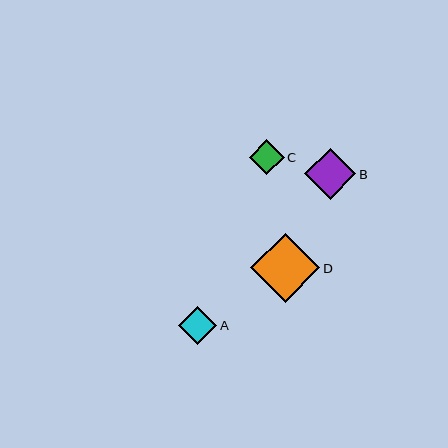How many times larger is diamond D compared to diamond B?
Diamond D is approximately 1.4 times the size of diamond B.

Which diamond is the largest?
Diamond D is the largest with a size of approximately 70 pixels.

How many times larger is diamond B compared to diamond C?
Diamond B is approximately 1.5 times the size of diamond C.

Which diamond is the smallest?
Diamond C is the smallest with a size of approximately 34 pixels.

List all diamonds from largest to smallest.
From largest to smallest: D, B, A, C.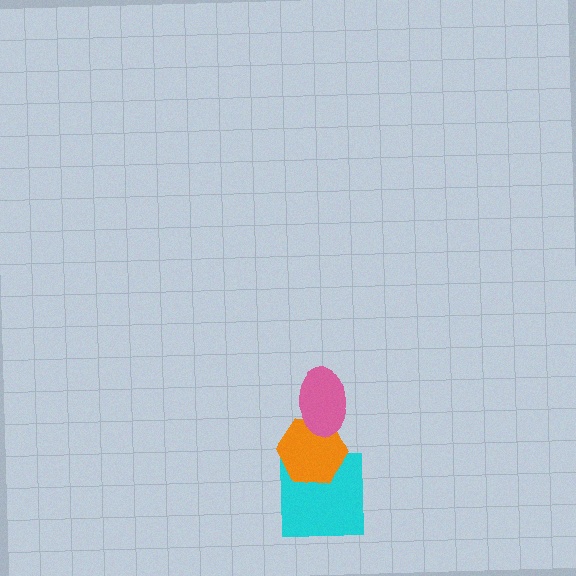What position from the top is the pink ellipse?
The pink ellipse is 1st from the top.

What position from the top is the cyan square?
The cyan square is 3rd from the top.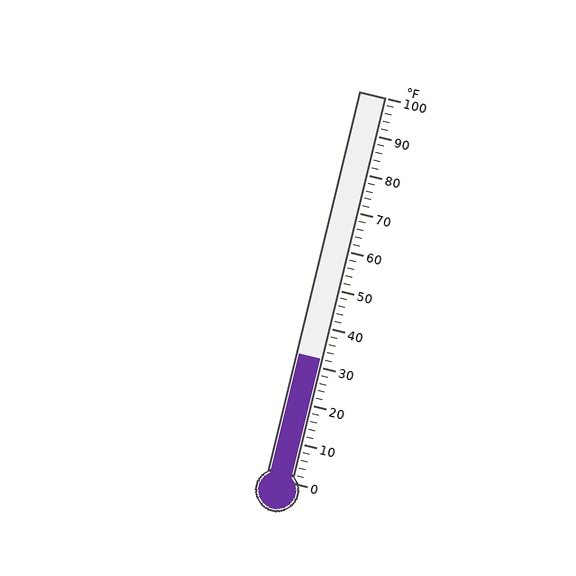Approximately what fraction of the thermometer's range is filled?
The thermometer is filled to approximately 30% of its range.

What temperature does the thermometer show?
The thermometer shows approximately 32°F.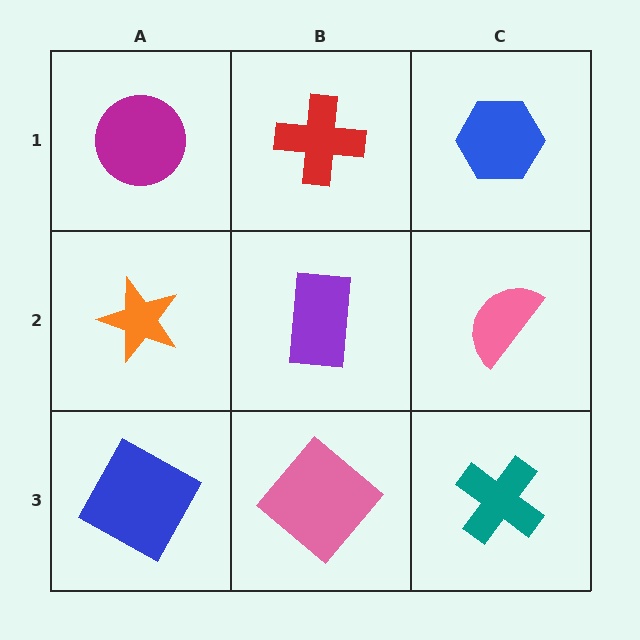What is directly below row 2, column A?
A blue square.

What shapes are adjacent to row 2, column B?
A red cross (row 1, column B), a pink diamond (row 3, column B), an orange star (row 2, column A), a pink semicircle (row 2, column C).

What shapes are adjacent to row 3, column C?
A pink semicircle (row 2, column C), a pink diamond (row 3, column B).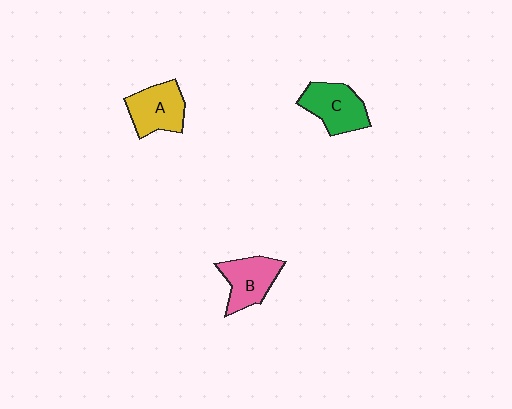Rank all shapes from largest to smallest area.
From largest to smallest: C (green), A (yellow), B (pink).